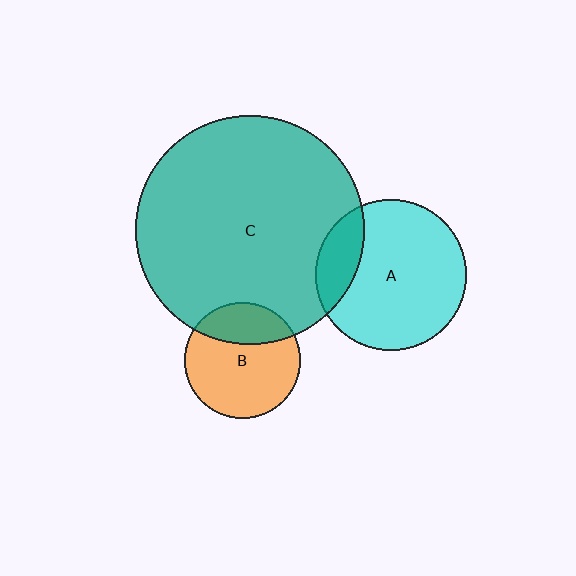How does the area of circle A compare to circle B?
Approximately 1.7 times.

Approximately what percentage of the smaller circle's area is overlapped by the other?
Approximately 30%.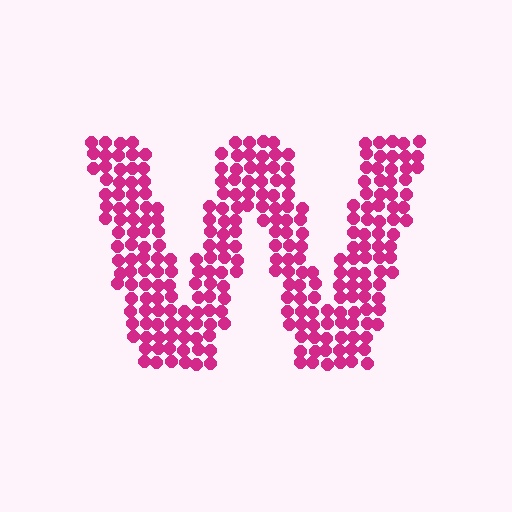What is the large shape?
The large shape is the letter W.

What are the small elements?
The small elements are circles.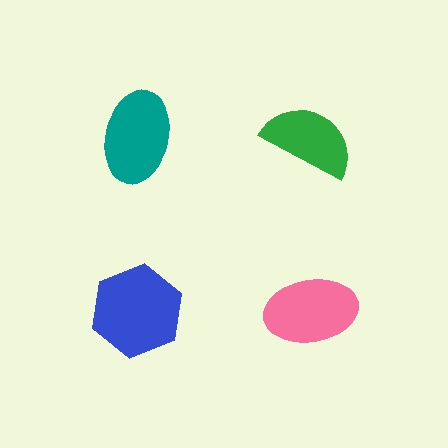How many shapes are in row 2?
2 shapes.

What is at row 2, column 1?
A blue hexagon.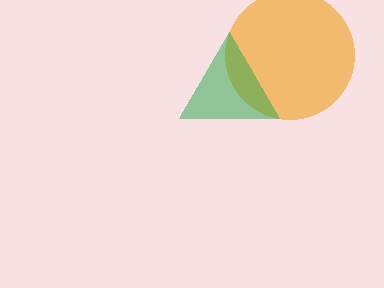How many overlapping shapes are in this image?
There are 2 overlapping shapes in the image.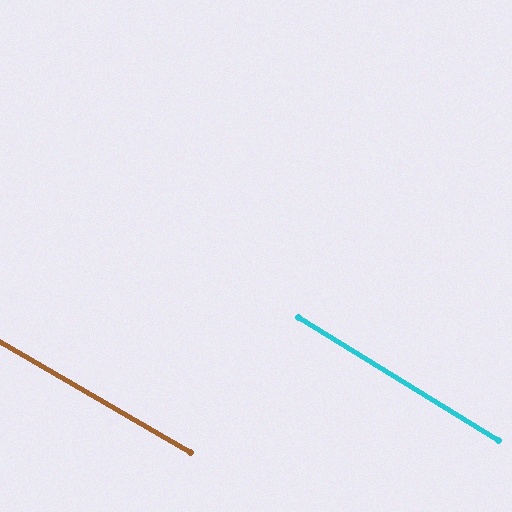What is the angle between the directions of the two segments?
Approximately 1 degree.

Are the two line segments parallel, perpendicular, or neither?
Parallel — their directions differ by only 1.4°.